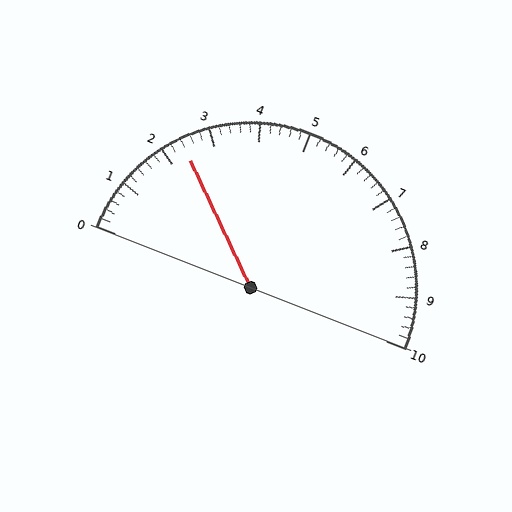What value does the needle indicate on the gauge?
The needle indicates approximately 2.4.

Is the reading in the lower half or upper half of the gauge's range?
The reading is in the lower half of the range (0 to 10).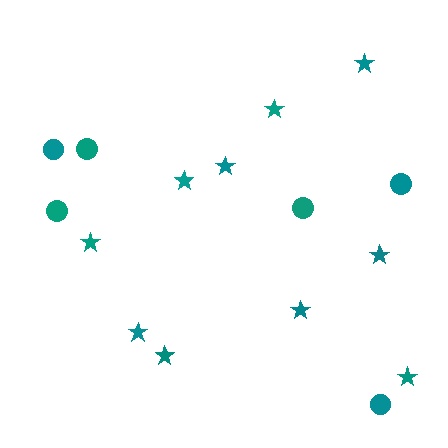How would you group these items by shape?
There are 2 groups: one group of circles (6) and one group of stars (10).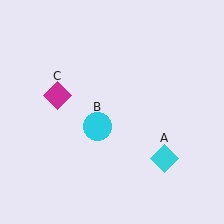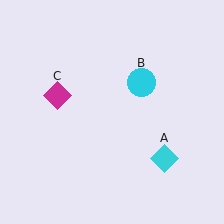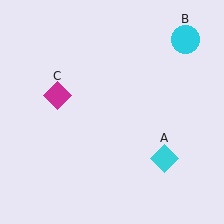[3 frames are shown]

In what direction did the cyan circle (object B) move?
The cyan circle (object B) moved up and to the right.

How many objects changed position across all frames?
1 object changed position: cyan circle (object B).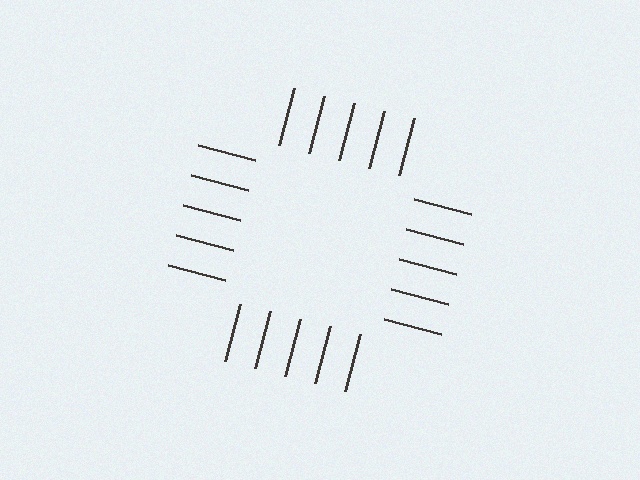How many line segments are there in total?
20 — 5 along each of the 4 edges.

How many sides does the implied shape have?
4 sides — the line-ends trace a square.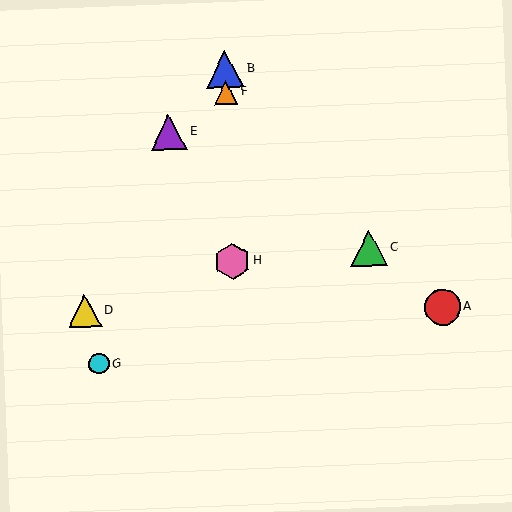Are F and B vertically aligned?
Yes, both are at x≈226.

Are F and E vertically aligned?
No, F is at x≈226 and E is at x≈169.